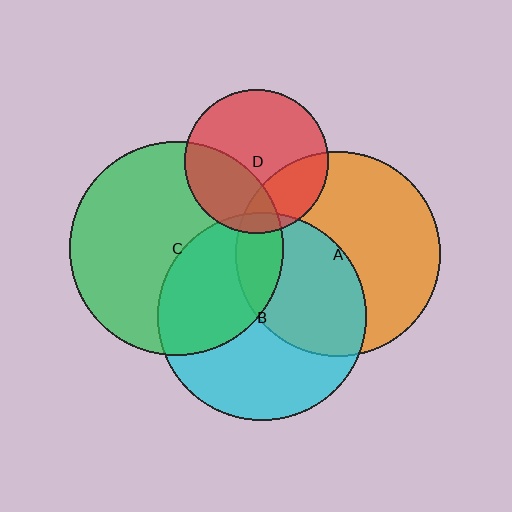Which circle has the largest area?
Circle C (green).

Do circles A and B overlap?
Yes.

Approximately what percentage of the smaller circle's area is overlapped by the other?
Approximately 40%.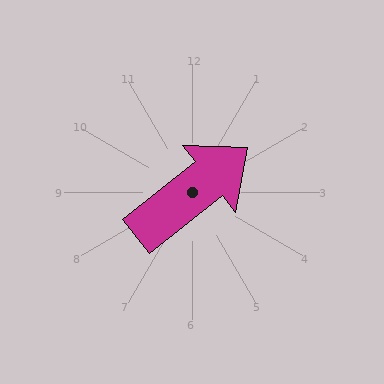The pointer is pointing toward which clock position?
Roughly 2 o'clock.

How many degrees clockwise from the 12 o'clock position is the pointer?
Approximately 51 degrees.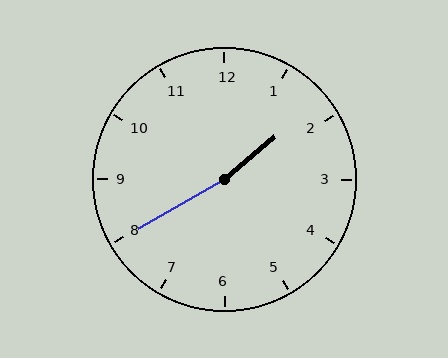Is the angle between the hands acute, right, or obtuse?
It is obtuse.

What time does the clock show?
1:40.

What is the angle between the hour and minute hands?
Approximately 170 degrees.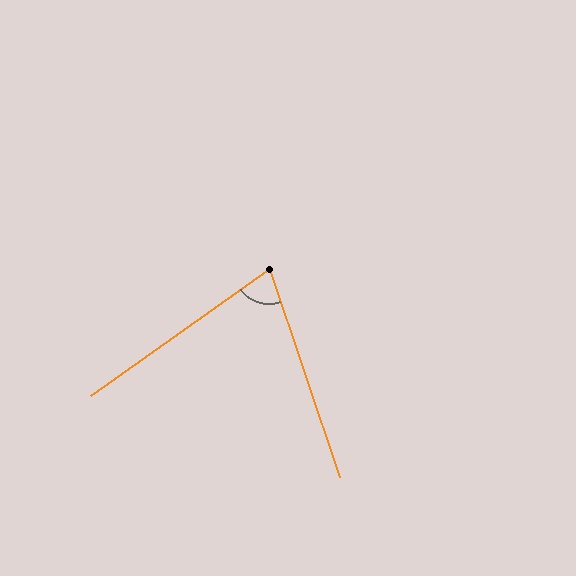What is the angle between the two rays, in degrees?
Approximately 73 degrees.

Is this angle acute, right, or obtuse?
It is acute.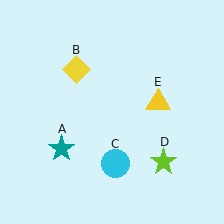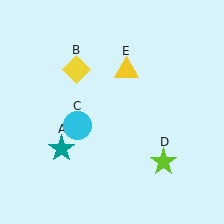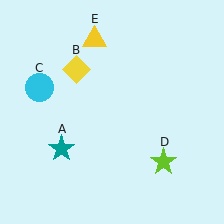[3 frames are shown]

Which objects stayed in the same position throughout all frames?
Teal star (object A) and yellow diamond (object B) and lime star (object D) remained stationary.